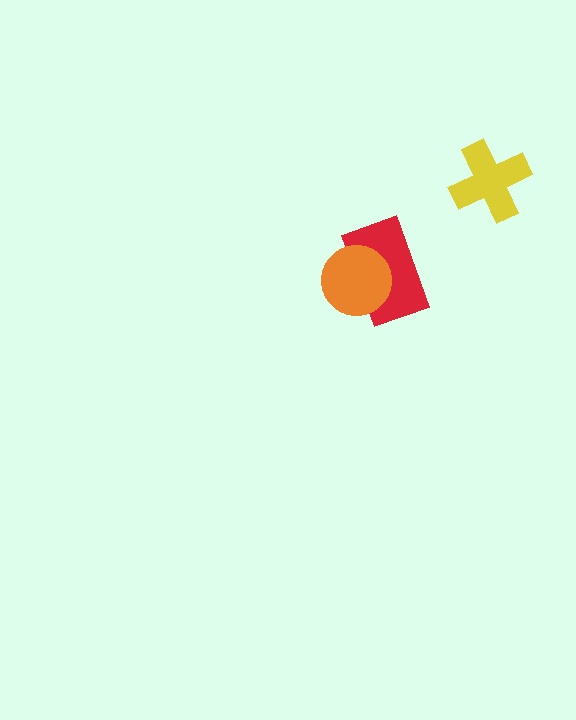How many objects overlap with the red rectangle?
1 object overlaps with the red rectangle.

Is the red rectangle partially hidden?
Yes, it is partially covered by another shape.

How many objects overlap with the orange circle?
1 object overlaps with the orange circle.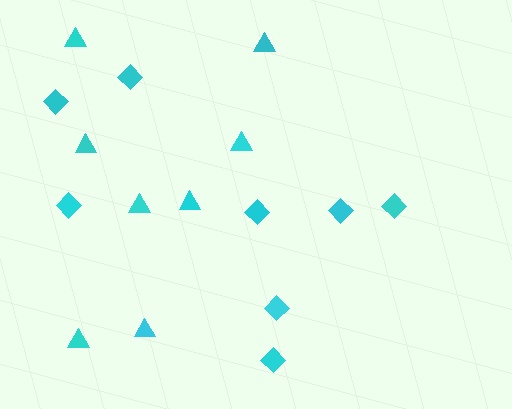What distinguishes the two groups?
There are 2 groups: one group of triangles (8) and one group of diamonds (8).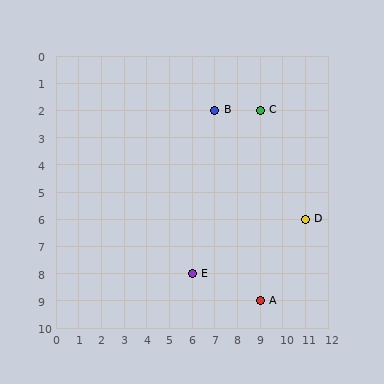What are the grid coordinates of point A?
Point A is at grid coordinates (9, 9).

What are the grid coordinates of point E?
Point E is at grid coordinates (6, 8).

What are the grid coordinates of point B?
Point B is at grid coordinates (7, 2).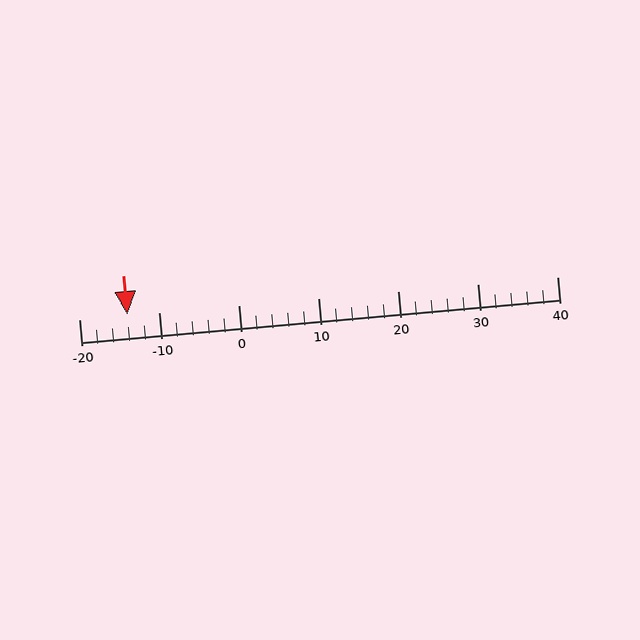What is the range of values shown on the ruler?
The ruler shows values from -20 to 40.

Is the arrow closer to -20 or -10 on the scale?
The arrow is closer to -10.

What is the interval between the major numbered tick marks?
The major tick marks are spaced 10 units apart.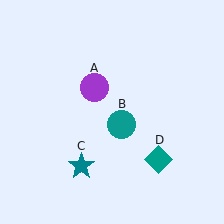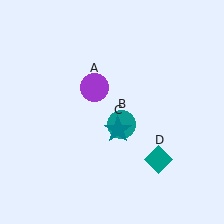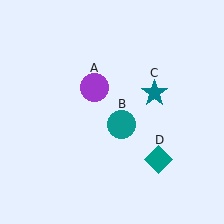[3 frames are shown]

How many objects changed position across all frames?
1 object changed position: teal star (object C).